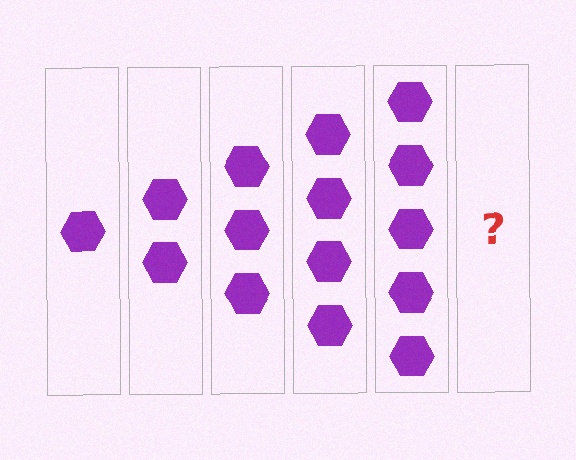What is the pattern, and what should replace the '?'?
The pattern is that each step adds one more hexagon. The '?' should be 6 hexagons.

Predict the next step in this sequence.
The next step is 6 hexagons.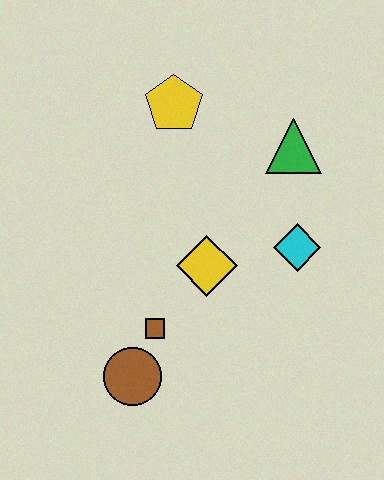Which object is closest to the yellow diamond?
The brown square is closest to the yellow diamond.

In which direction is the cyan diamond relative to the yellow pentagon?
The cyan diamond is below the yellow pentagon.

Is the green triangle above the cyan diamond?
Yes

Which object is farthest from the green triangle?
The brown circle is farthest from the green triangle.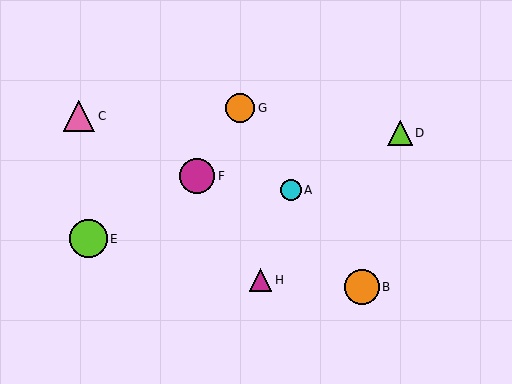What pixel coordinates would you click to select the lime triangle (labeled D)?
Click at (400, 133) to select the lime triangle D.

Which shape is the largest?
The lime circle (labeled E) is the largest.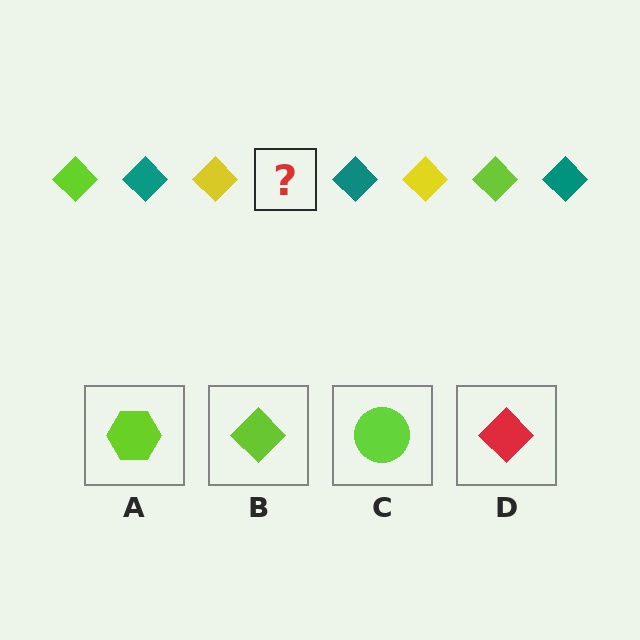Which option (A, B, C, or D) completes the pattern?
B.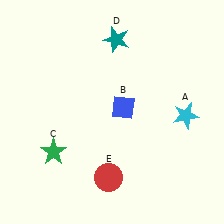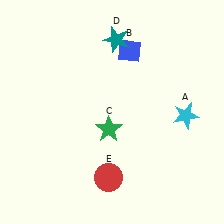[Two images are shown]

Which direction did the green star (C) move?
The green star (C) moved right.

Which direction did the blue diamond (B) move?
The blue diamond (B) moved up.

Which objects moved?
The objects that moved are: the blue diamond (B), the green star (C).